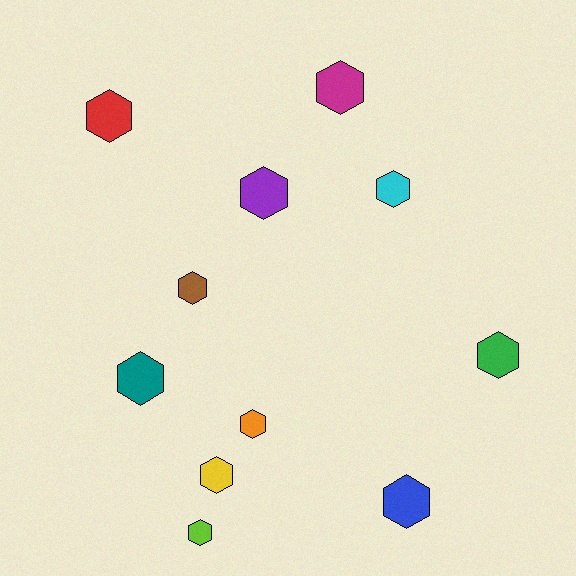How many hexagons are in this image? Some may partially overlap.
There are 11 hexagons.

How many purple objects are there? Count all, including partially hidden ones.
There is 1 purple object.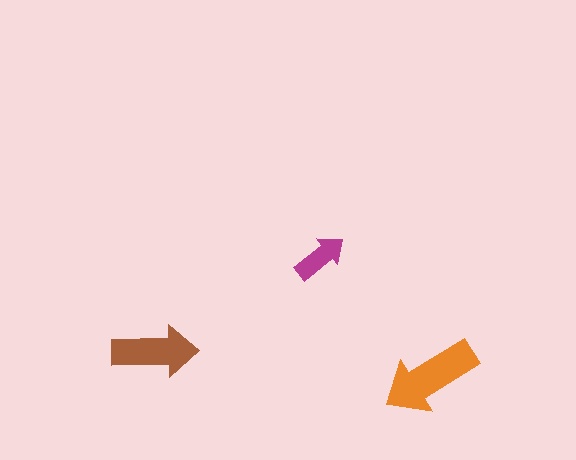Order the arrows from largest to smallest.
the orange one, the brown one, the magenta one.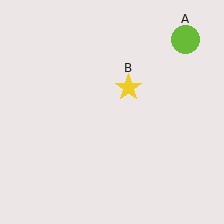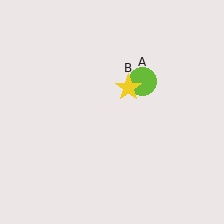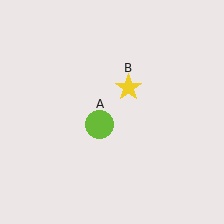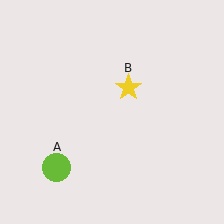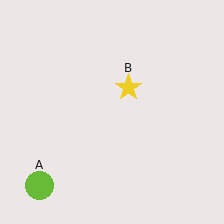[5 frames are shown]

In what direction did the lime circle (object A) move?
The lime circle (object A) moved down and to the left.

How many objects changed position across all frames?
1 object changed position: lime circle (object A).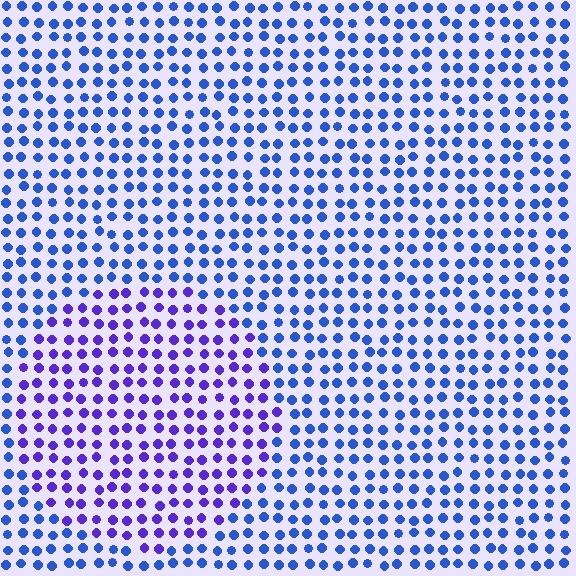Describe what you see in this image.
The image is filled with small blue elements in a uniform arrangement. A circle-shaped region is visible where the elements are tinted to a slightly different hue, forming a subtle color boundary.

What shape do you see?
I see a circle.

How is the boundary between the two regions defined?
The boundary is defined purely by a slight shift in hue (about 35 degrees). Spacing, size, and orientation are identical on both sides.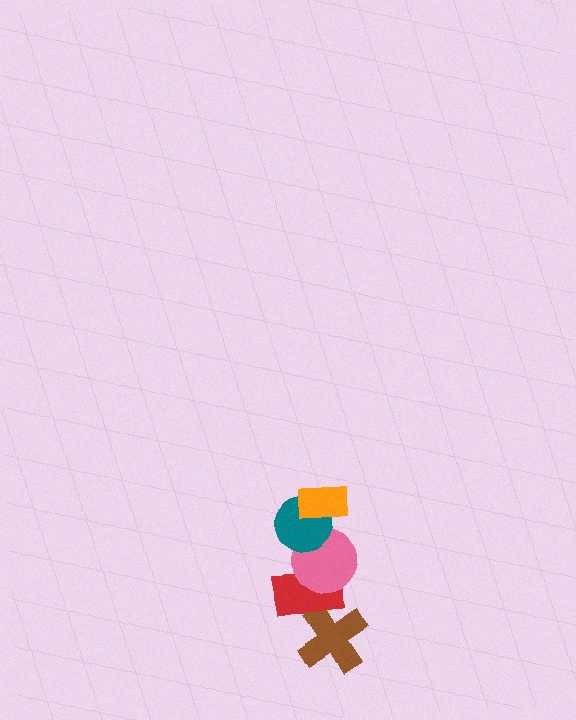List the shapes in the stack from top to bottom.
From top to bottom: the orange rectangle, the teal circle, the pink circle, the red rectangle, the brown cross.